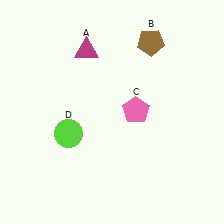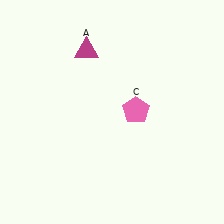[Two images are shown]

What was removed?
The lime circle (D), the brown pentagon (B) were removed in Image 2.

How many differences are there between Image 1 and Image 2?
There are 2 differences between the two images.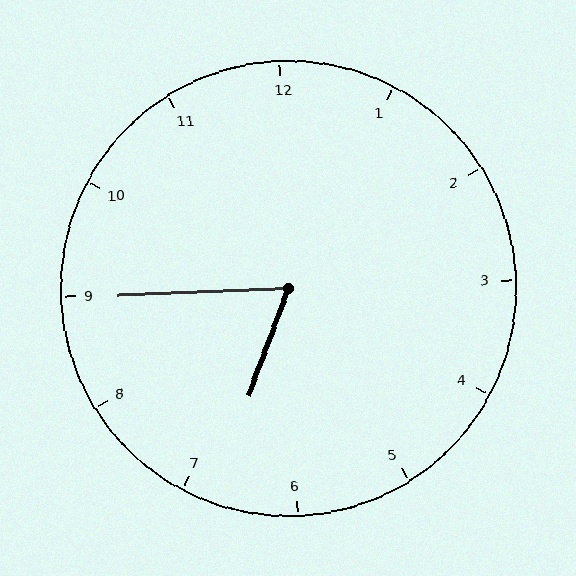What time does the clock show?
6:45.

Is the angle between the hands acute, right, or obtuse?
It is acute.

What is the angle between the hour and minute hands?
Approximately 68 degrees.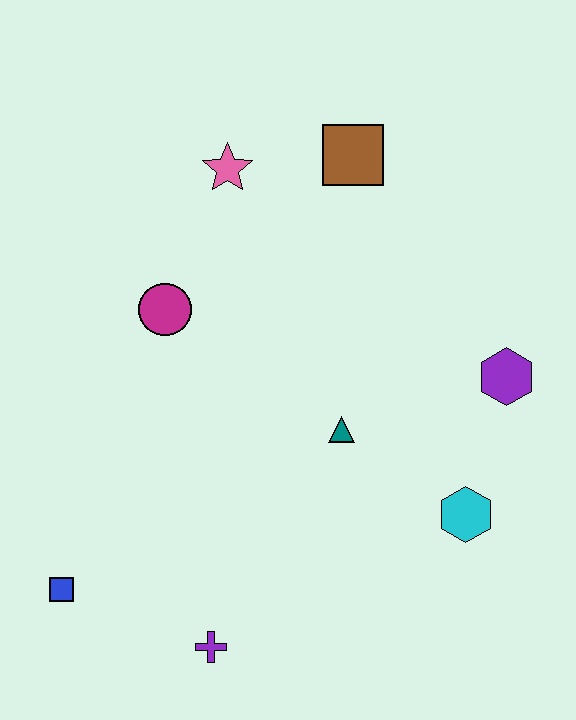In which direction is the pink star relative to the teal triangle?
The pink star is above the teal triangle.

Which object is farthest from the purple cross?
The brown square is farthest from the purple cross.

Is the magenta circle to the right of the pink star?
No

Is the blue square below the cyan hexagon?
Yes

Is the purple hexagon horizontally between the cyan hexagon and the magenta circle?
No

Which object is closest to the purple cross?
The blue square is closest to the purple cross.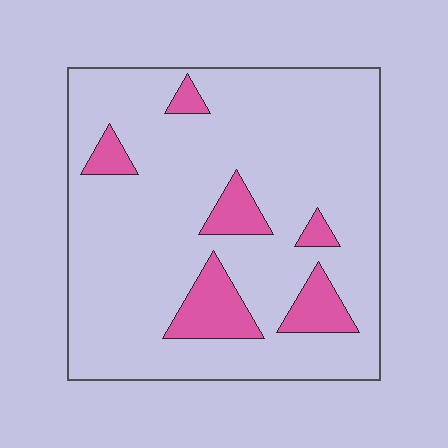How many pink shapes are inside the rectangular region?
6.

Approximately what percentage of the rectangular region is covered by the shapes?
Approximately 15%.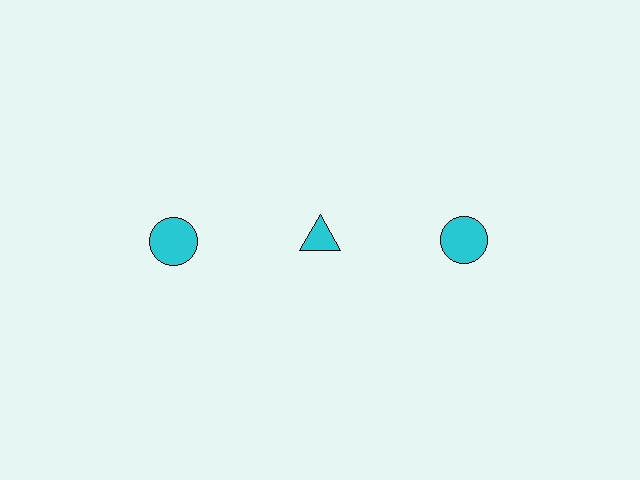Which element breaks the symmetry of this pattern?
The cyan triangle in the top row, second from left column breaks the symmetry. All other shapes are cyan circles.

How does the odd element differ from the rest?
It has a different shape: triangle instead of circle.